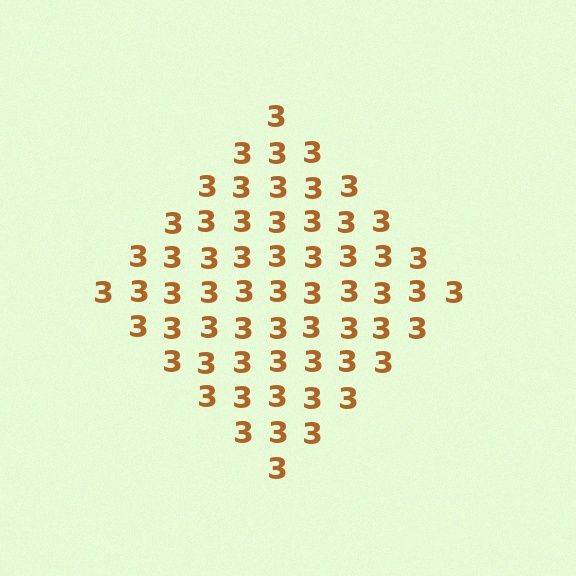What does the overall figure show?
The overall figure shows a diamond.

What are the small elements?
The small elements are digit 3's.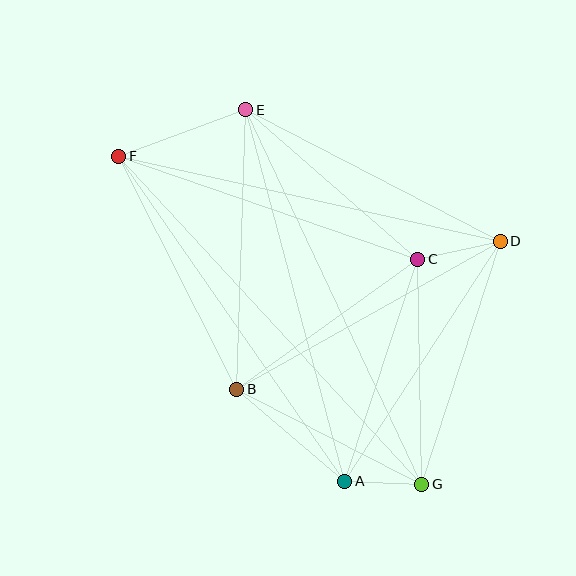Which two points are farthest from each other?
Points F and G are farthest from each other.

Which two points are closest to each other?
Points A and G are closest to each other.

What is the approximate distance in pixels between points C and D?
The distance between C and D is approximately 84 pixels.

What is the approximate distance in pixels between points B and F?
The distance between B and F is approximately 261 pixels.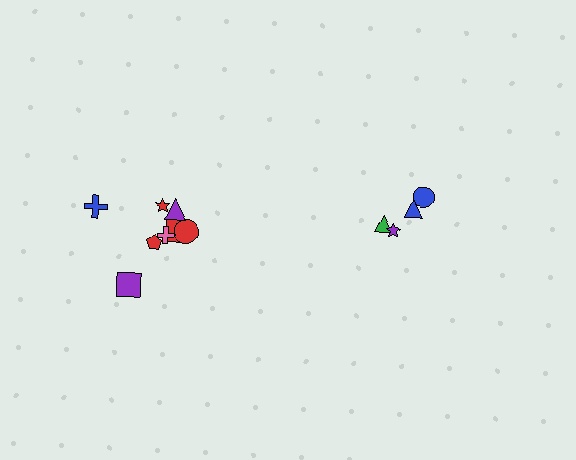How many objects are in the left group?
There are 8 objects.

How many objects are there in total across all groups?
There are 12 objects.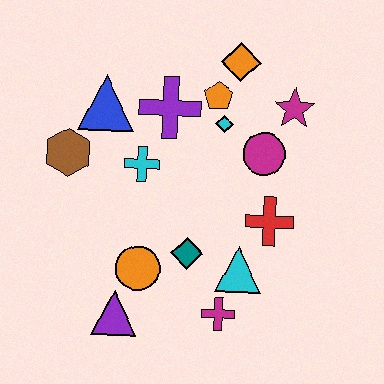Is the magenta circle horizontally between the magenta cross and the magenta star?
Yes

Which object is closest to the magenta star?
The magenta circle is closest to the magenta star.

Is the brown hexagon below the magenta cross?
No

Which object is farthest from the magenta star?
The purple triangle is farthest from the magenta star.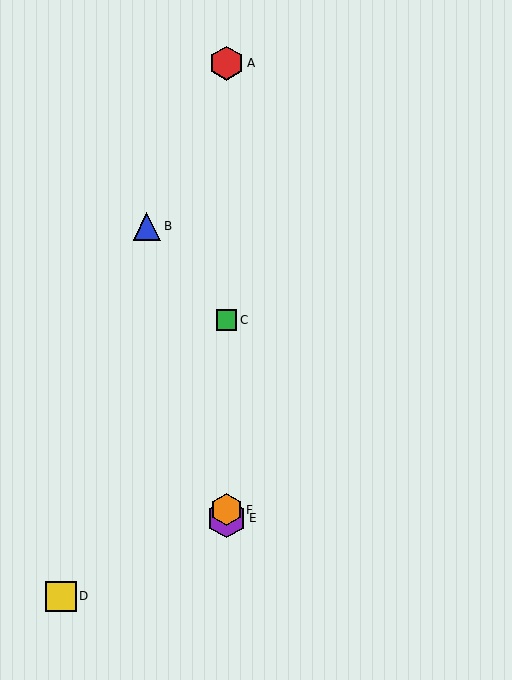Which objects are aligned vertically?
Objects A, C, E, F are aligned vertically.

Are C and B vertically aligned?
No, C is at x≈227 and B is at x≈147.